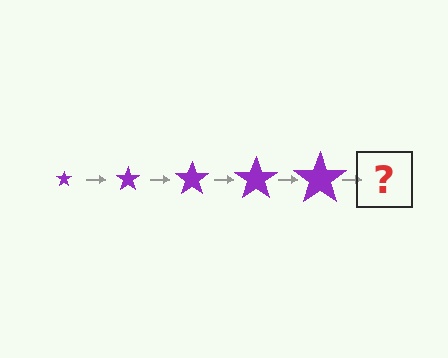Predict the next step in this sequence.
The next step is a purple star, larger than the previous one.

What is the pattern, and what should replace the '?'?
The pattern is that the star gets progressively larger each step. The '?' should be a purple star, larger than the previous one.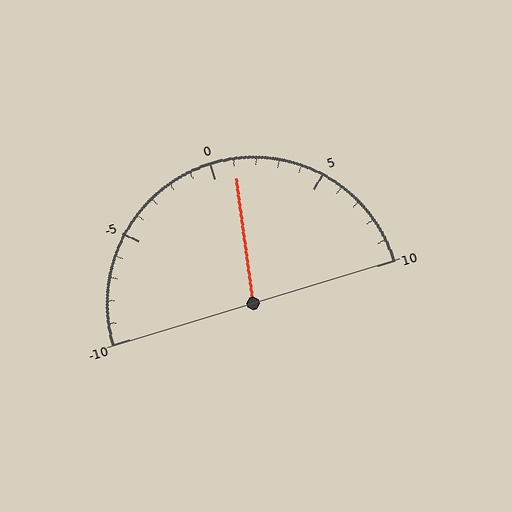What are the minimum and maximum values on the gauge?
The gauge ranges from -10 to 10.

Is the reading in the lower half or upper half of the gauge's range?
The reading is in the upper half of the range (-10 to 10).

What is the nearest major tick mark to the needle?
The nearest major tick mark is 0.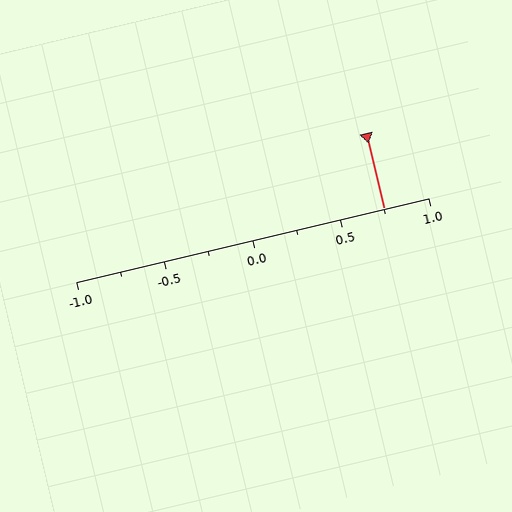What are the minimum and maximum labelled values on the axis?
The axis runs from -1.0 to 1.0.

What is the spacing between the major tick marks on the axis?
The major ticks are spaced 0.5 apart.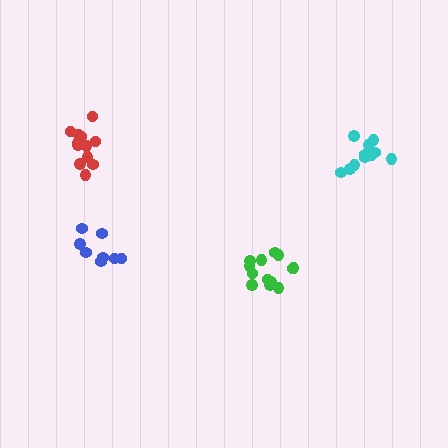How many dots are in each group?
Group 1: 13 dots, Group 2: 8 dots, Group 3: 12 dots, Group 4: 11 dots (44 total).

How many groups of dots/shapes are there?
There are 4 groups.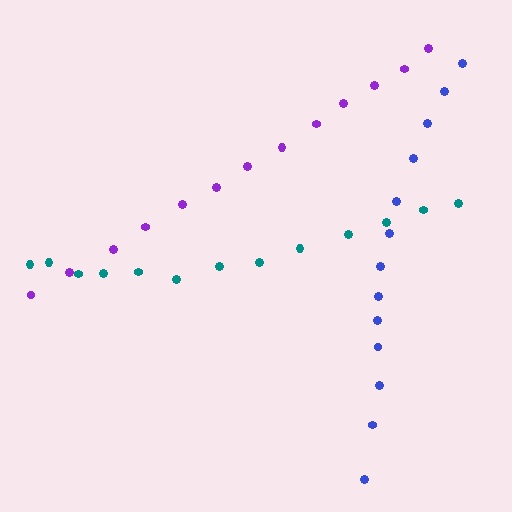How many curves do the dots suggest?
There are 3 distinct paths.